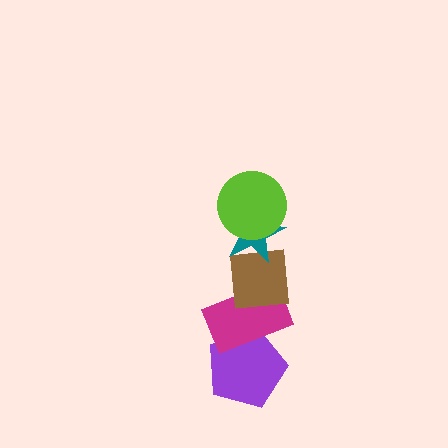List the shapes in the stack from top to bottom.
From top to bottom: the lime circle, the teal star, the brown square, the magenta rectangle, the purple pentagon.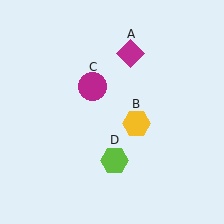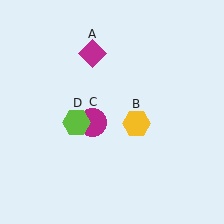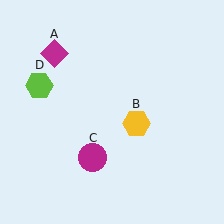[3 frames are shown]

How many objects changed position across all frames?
3 objects changed position: magenta diamond (object A), magenta circle (object C), lime hexagon (object D).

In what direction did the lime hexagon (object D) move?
The lime hexagon (object D) moved up and to the left.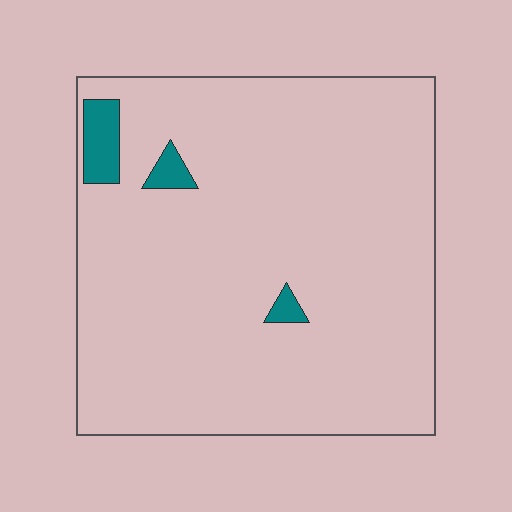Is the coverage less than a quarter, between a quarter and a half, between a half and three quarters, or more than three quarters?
Less than a quarter.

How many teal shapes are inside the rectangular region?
3.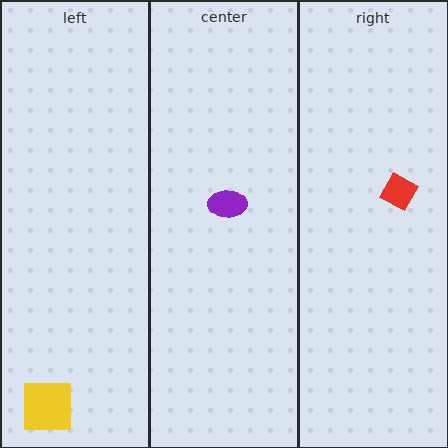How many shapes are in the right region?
1.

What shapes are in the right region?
The red diamond.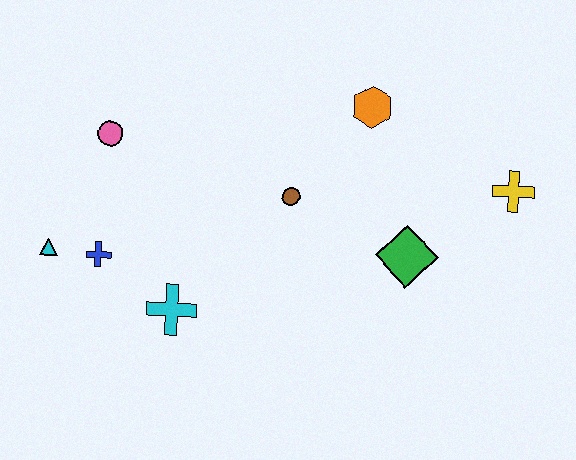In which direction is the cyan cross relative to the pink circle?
The cyan cross is below the pink circle.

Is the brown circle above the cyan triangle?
Yes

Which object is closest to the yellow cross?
The green diamond is closest to the yellow cross.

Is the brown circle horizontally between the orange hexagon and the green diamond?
No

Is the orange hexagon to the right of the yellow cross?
No